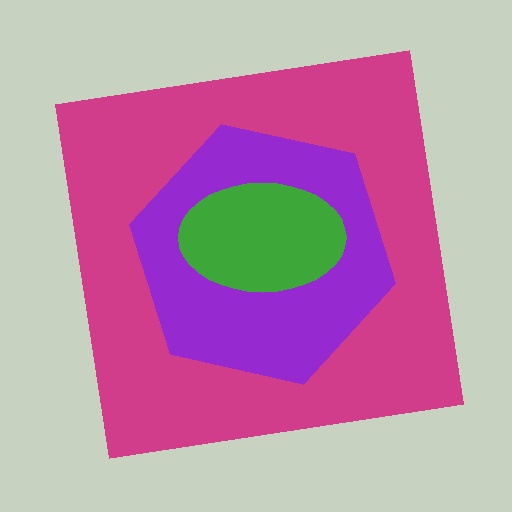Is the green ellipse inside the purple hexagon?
Yes.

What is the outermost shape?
The magenta square.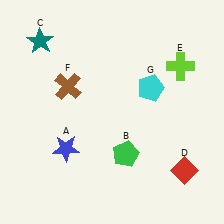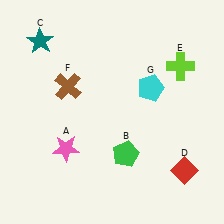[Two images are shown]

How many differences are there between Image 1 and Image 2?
There is 1 difference between the two images.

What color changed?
The star (A) changed from blue in Image 1 to pink in Image 2.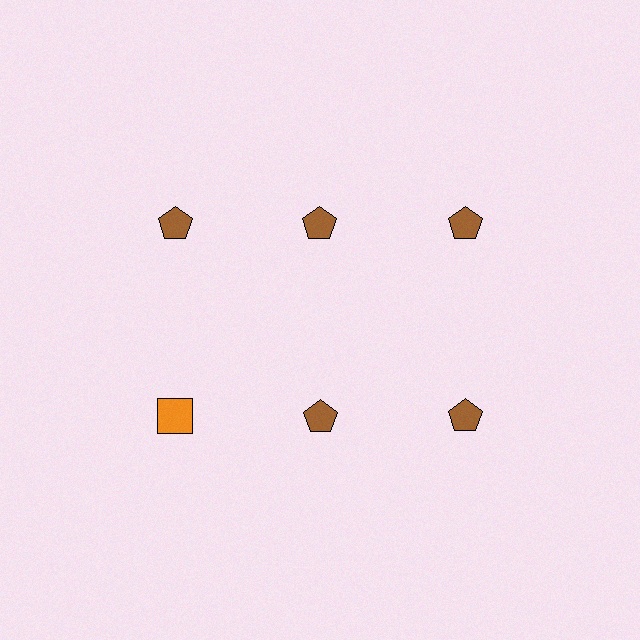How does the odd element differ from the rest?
It differs in both color (orange instead of brown) and shape (square instead of pentagon).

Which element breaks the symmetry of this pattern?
The orange square in the second row, leftmost column breaks the symmetry. All other shapes are brown pentagons.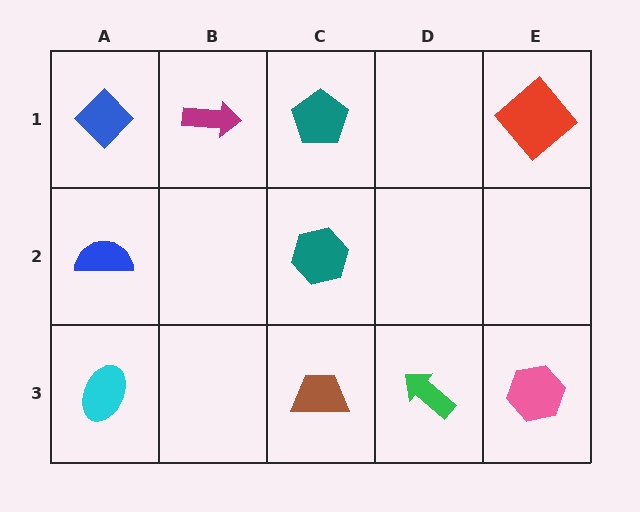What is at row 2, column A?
A blue semicircle.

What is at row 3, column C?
A brown trapezoid.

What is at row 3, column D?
A green arrow.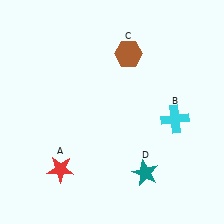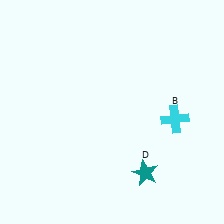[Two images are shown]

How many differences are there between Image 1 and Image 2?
There are 2 differences between the two images.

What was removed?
The brown hexagon (C), the red star (A) were removed in Image 2.